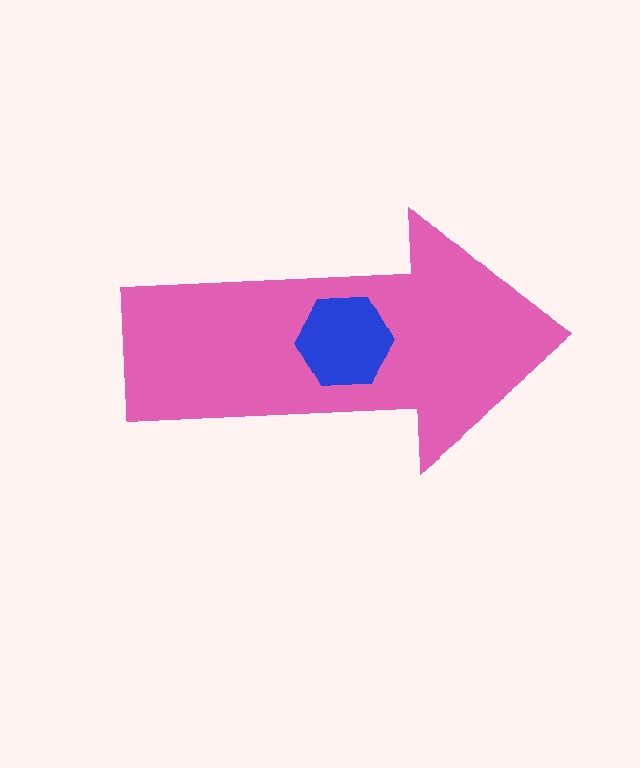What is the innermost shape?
The blue hexagon.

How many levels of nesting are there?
2.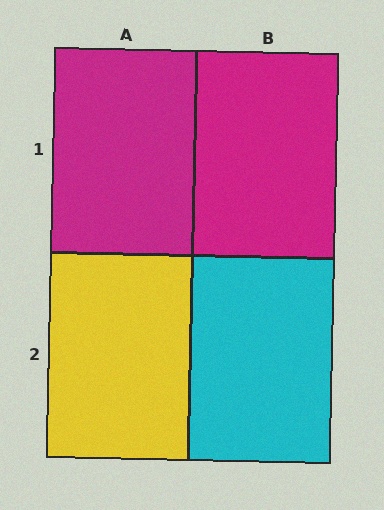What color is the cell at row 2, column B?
Cyan.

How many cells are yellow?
1 cell is yellow.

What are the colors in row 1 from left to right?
Magenta, magenta.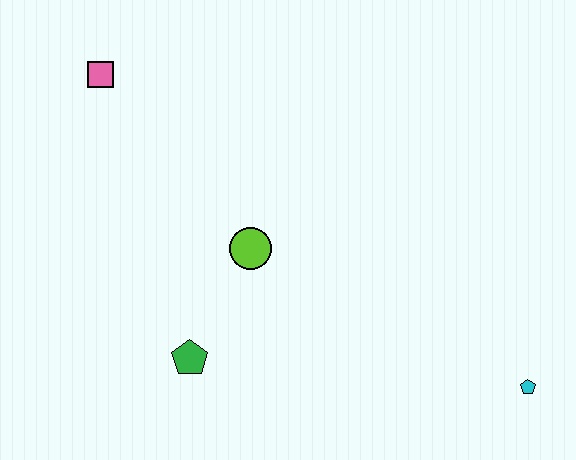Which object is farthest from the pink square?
The cyan pentagon is farthest from the pink square.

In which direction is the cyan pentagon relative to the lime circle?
The cyan pentagon is to the right of the lime circle.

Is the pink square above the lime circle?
Yes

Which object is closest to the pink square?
The lime circle is closest to the pink square.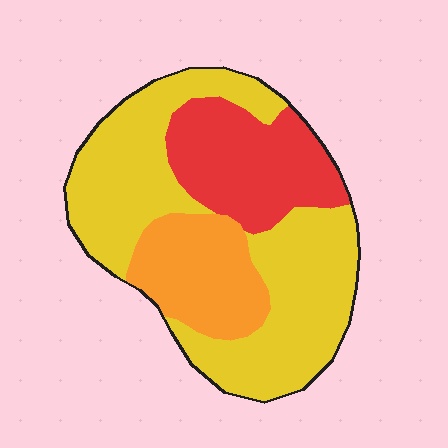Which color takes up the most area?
Yellow, at roughly 55%.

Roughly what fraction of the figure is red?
Red covers 24% of the figure.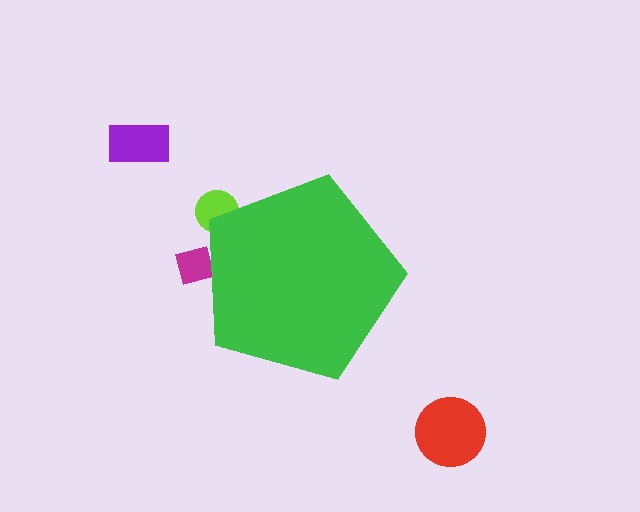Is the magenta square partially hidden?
Yes, the magenta square is partially hidden behind the green pentagon.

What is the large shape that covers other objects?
A green pentagon.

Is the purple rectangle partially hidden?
No, the purple rectangle is fully visible.